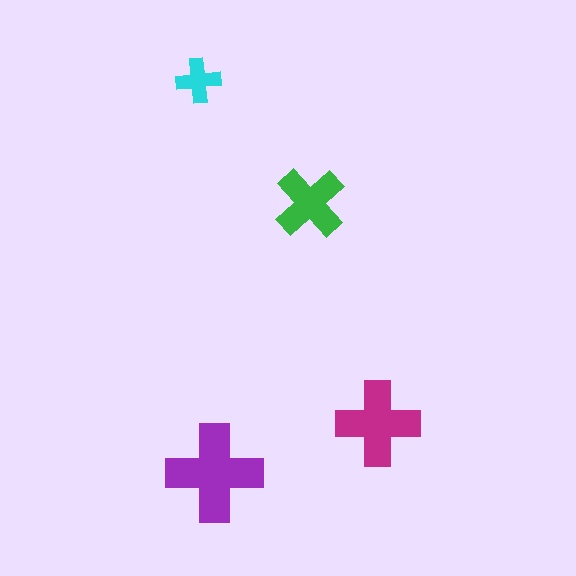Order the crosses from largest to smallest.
the purple one, the magenta one, the green one, the cyan one.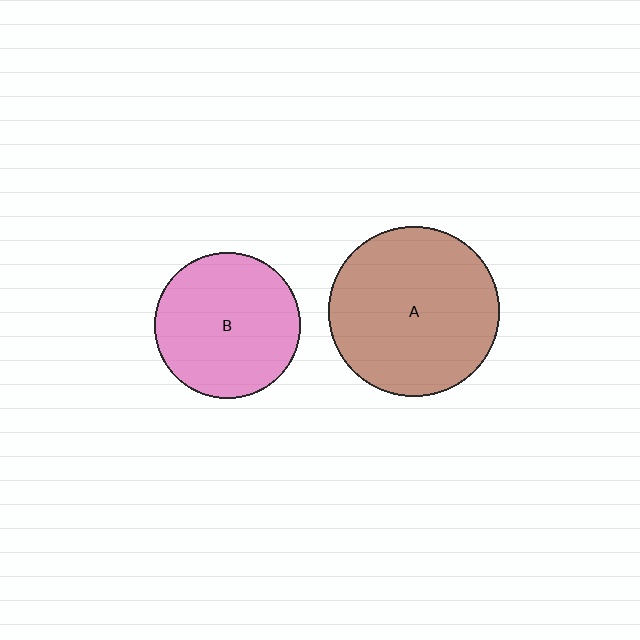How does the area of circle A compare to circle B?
Approximately 1.4 times.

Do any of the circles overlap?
No, none of the circles overlap.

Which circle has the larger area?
Circle A (brown).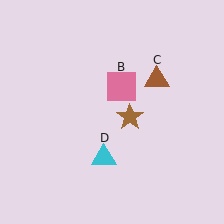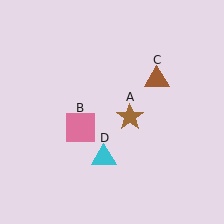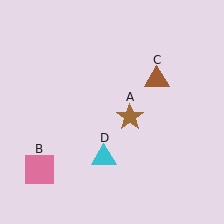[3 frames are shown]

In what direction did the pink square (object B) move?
The pink square (object B) moved down and to the left.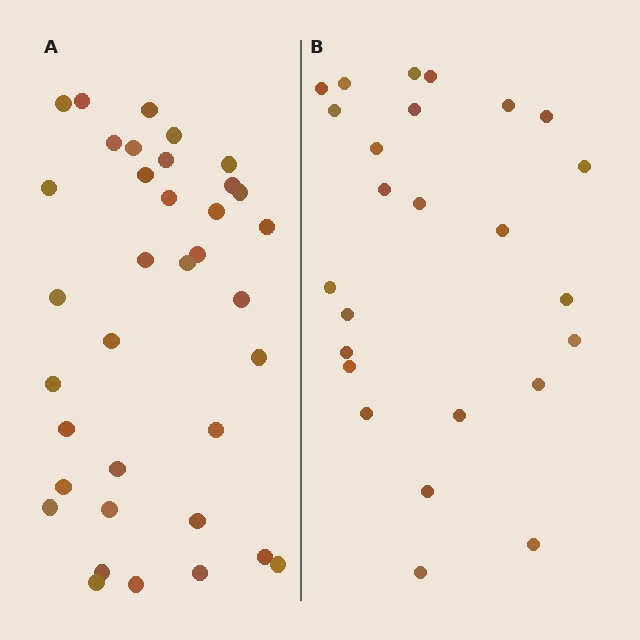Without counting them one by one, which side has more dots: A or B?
Region A (the left region) has more dots.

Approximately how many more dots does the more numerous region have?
Region A has roughly 12 or so more dots than region B.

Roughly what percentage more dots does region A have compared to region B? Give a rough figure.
About 45% more.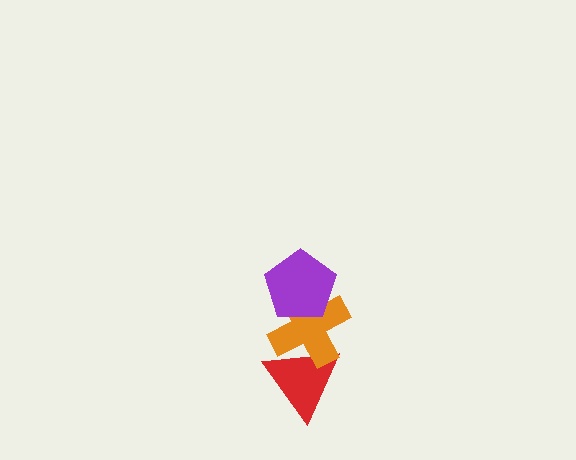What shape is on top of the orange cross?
The purple pentagon is on top of the orange cross.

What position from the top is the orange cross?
The orange cross is 2nd from the top.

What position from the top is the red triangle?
The red triangle is 3rd from the top.